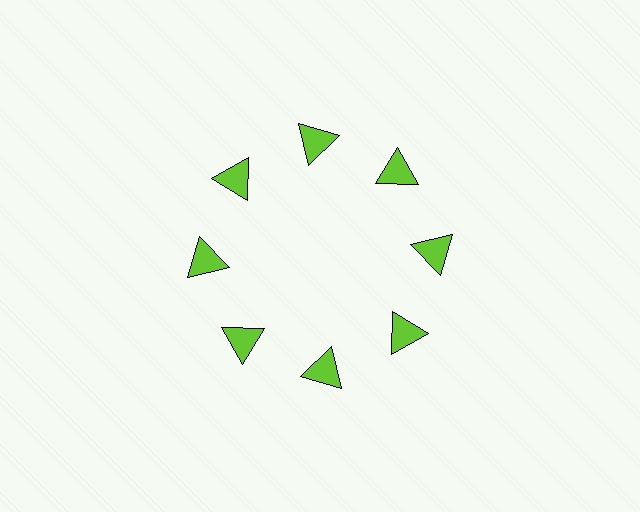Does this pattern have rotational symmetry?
Yes, this pattern has 8-fold rotational symmetry. It looks the same after rotating 45 degrees around the center.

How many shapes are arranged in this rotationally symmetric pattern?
There are 8 shapes, arranged in 8 groups of 1.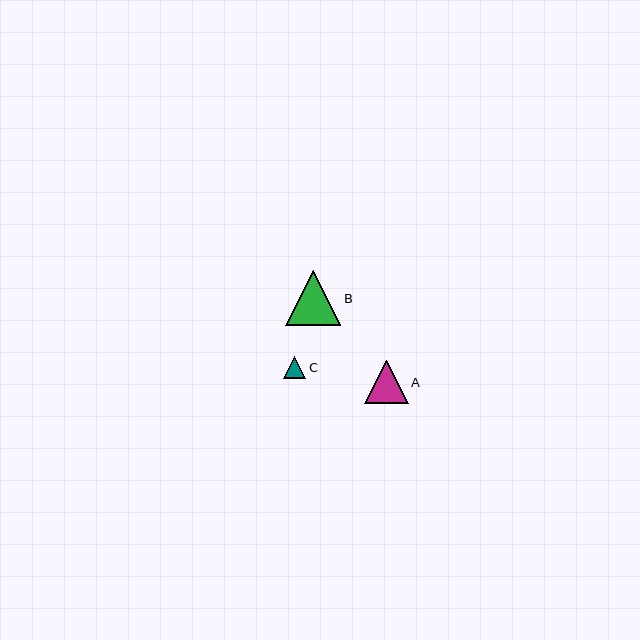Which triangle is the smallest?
Triangle C is the smallest with a size of approximately 22 pixels.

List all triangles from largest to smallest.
From largest to smallest: B, A, C.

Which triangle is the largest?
Triangle B is the largest with a size of approximately 55 pixels.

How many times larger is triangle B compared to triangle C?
Triangle B is approximately 2.5 times the size of triangle C.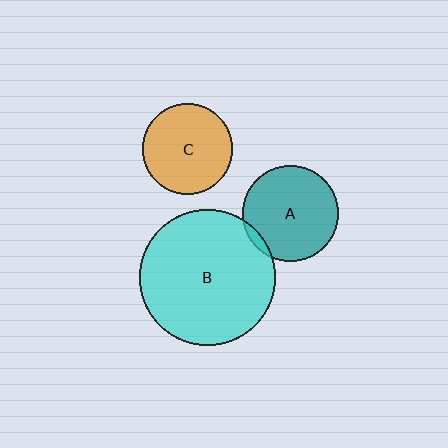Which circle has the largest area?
Circle B (cyan).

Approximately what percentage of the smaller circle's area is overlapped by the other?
Approximately 5%.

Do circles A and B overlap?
Yes.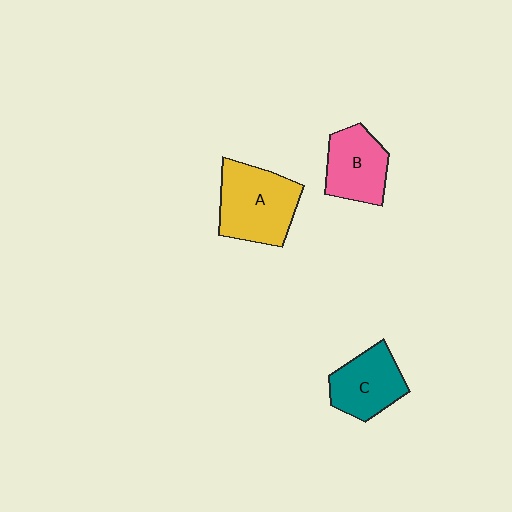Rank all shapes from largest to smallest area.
From largest to smallest: A (yellow), C (teal), B (pink).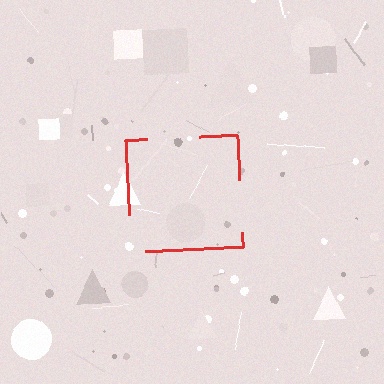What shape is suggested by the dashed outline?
The dashed outline suggests a square.